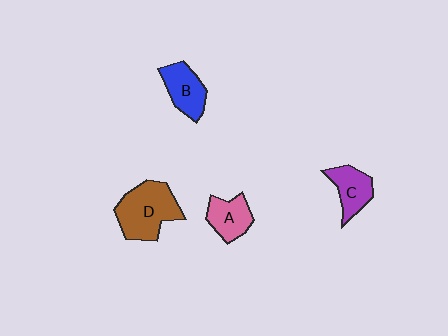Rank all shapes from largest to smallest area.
From largest to smallest: D (brown), B (blue), C (purple), A (pink).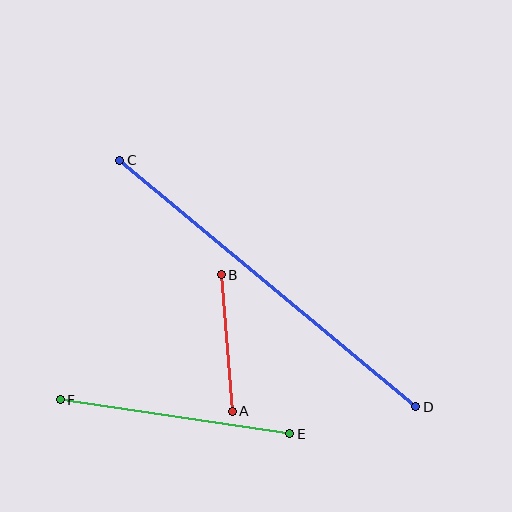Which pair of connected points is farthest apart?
Points C and D are farthest apart.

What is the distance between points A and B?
The distance is approximately 137 pixels.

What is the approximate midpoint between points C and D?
The midpoint is at approximately (268, 284) pixels.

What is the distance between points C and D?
The distance is approximately 385 pixels.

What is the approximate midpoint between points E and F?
The midpoint is at approximately (175, 417) pixels.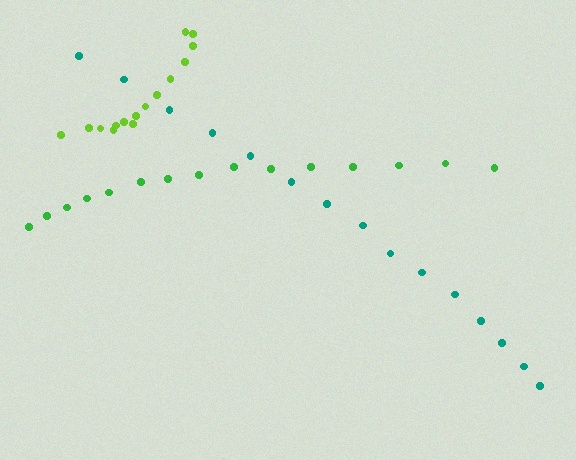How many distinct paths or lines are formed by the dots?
There are 3 distinct paths.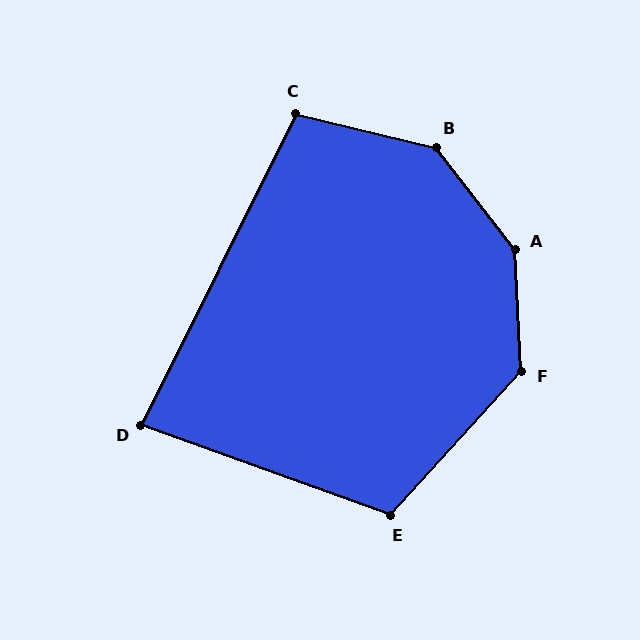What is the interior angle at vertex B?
Approximately 142 degrees (obtuse).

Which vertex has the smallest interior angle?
D, at approximately 83 degrees.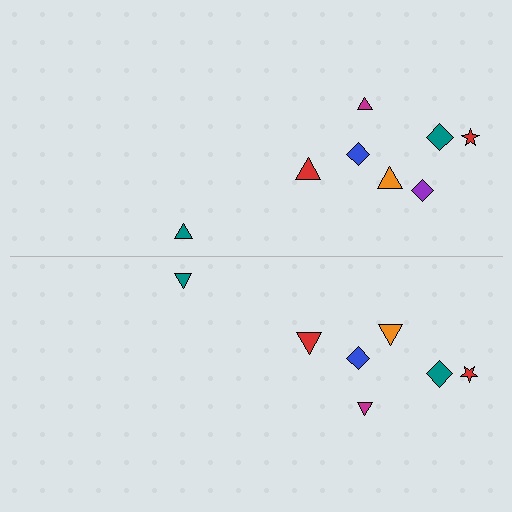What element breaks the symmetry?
A purple diamond is missing from the bottom side.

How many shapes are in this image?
There are 15 shapes in this image.